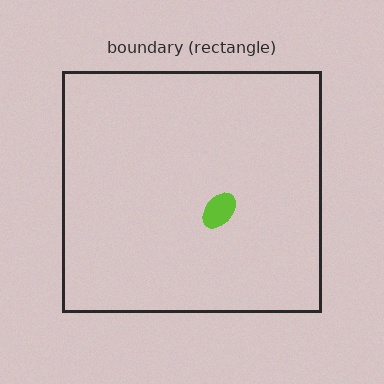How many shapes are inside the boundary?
1 inside, 0 outside.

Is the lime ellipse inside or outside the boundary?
Inside.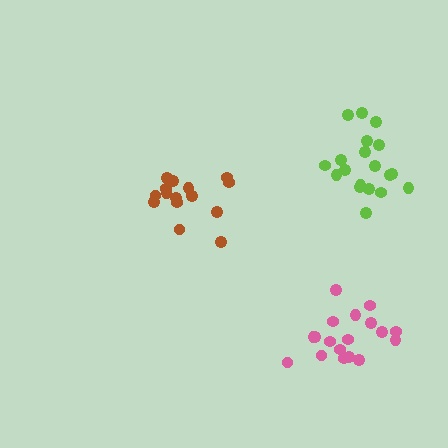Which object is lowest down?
The pink cluster is bottommost.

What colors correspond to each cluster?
The clusters are colored: lime, brown, pink.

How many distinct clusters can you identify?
There are 3 distinct clusters.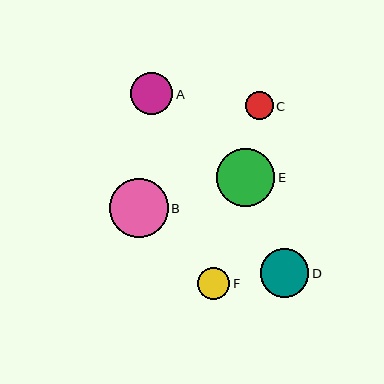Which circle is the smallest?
Circle C is the smallest with a size of approximately 28 pixels.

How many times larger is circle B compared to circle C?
Circle B is approximately 2.1 times the size of circle C.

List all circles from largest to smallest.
From largest to smallest: B, E, D, A, F, C.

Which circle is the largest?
Circle B is the largest with a size of approximately 59 pixels.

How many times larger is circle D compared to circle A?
Circle D is approximately 1.1 times the size of circle A.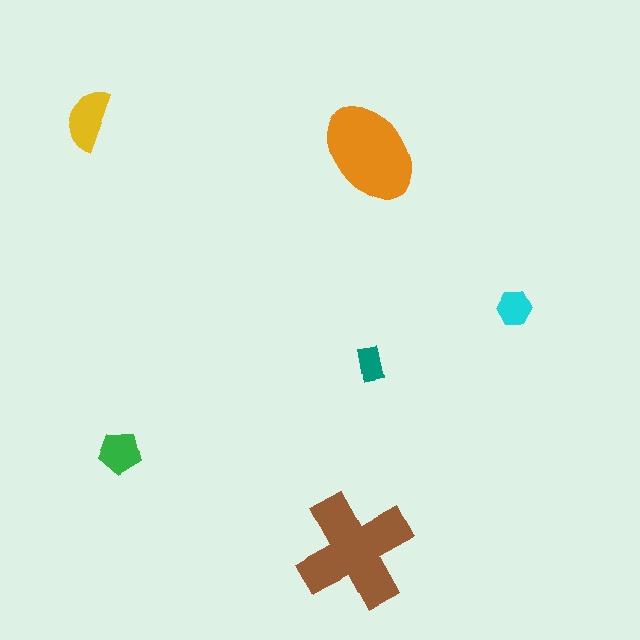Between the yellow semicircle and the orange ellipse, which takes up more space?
The orange ellipse.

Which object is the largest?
The brown cross.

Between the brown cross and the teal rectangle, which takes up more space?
The brown cross.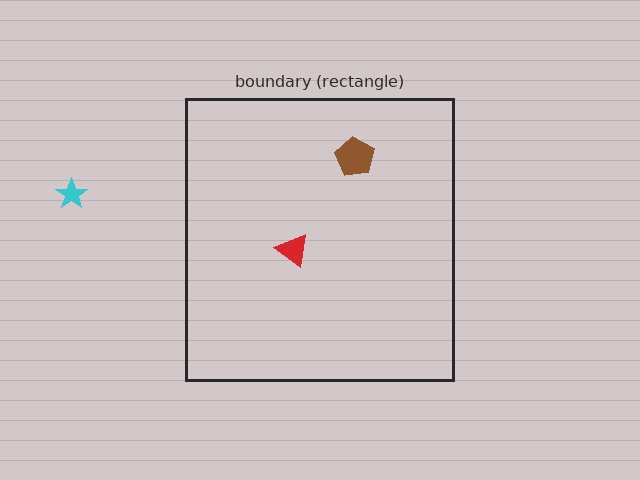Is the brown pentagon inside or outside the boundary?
Inside.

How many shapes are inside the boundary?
2 inside, 1 outside.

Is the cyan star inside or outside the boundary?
Outside.